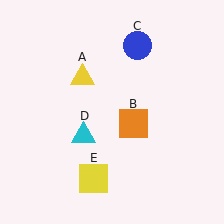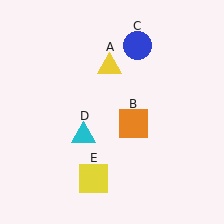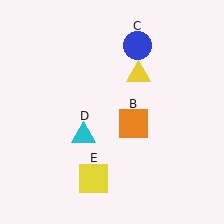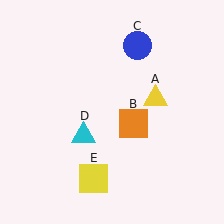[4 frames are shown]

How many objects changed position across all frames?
1 object changed position: yellow triangle (object A).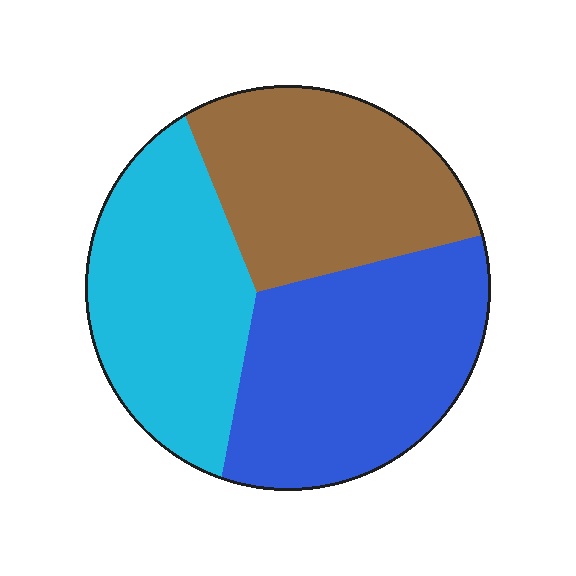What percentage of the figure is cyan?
Cyan covers 32% of the figure.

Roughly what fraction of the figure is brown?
Brown takes up about one third (1/3) of the figure.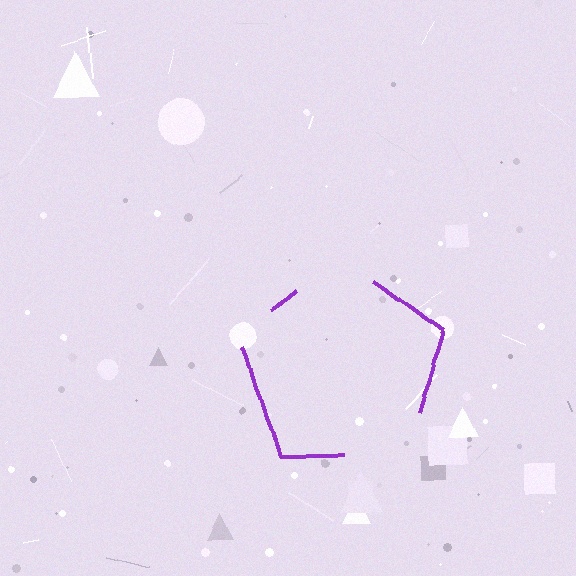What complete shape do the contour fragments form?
The contour fragments form a pentagon.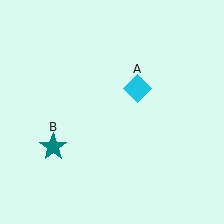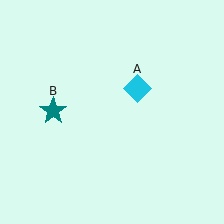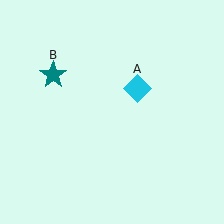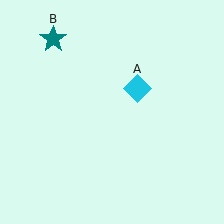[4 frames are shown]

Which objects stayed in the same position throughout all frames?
Cyan diamond (object A) remained stationary.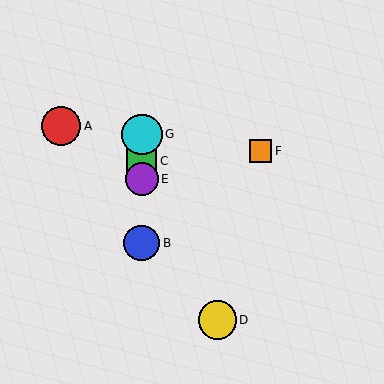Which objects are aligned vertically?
Objects B, C, E, G are aligned vertically.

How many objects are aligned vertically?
4 objects (B, C, E, G) are aligned vertically.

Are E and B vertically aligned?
Yes, both are at x≈142.